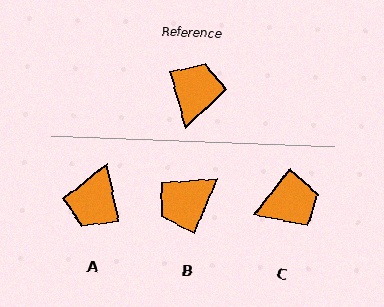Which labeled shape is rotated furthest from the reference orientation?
A, about 175 degrees away.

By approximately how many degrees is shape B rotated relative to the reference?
Approximately 141 degrees counter-clockwise.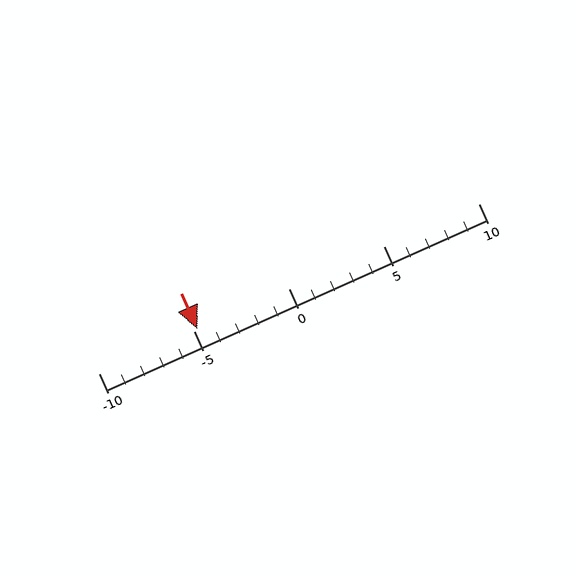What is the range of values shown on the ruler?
The ruler shows values from -10 to 10.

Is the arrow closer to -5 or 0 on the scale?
The arrow is closer to -5.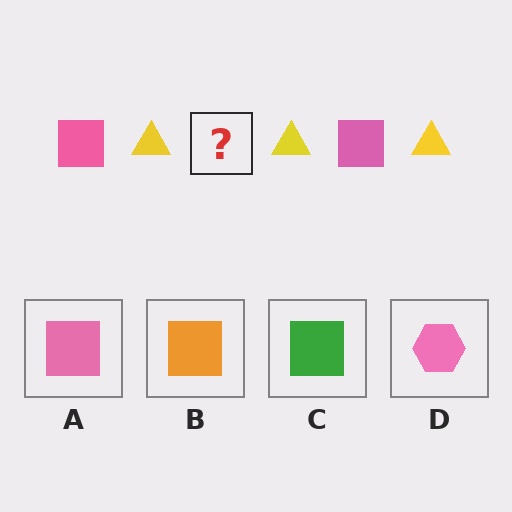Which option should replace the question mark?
Option A.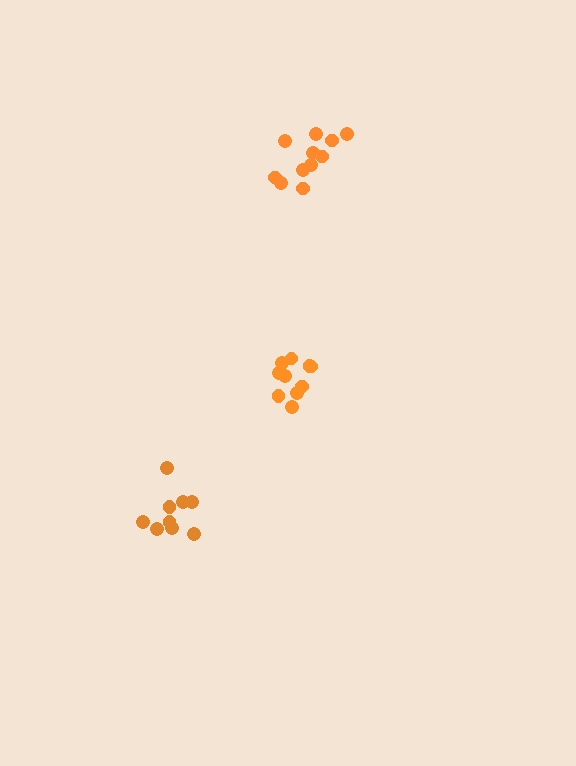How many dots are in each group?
Group 1: 9 dots, Group 2: 10 dots, Group 3: 11 dots (30 total).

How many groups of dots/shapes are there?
There are 3 groups.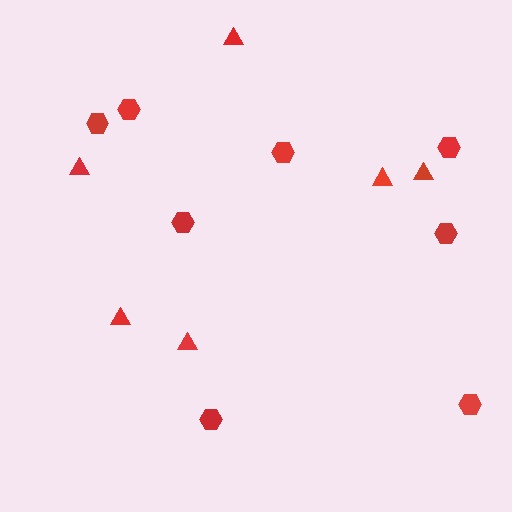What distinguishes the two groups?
There are 2 groups: one group of triangles (6) and one group of hexagons (8).